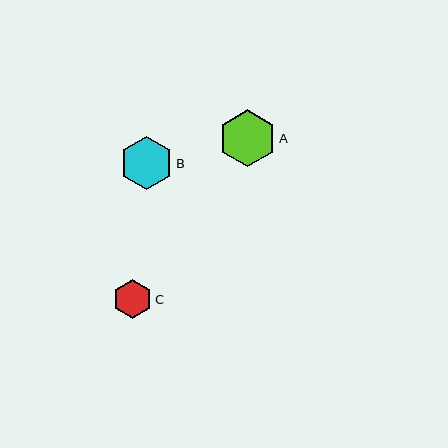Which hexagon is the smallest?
Hexagon C is the smallest with a size of approximately 39 pixels.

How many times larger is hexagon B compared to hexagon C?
Hexagon B is approximately 1.4 times the size of hexagon C.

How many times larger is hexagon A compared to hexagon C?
Hexagon A is approximately 1.5 times the size of hexagon C.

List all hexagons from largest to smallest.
From largest to smallest: A, B, C.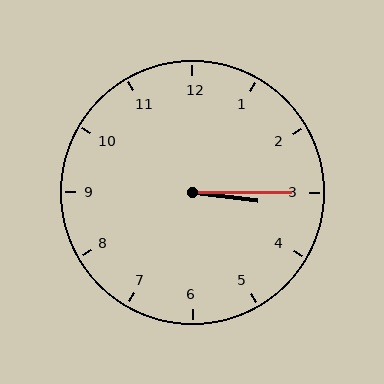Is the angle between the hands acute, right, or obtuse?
It is acute.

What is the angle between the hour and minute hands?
Approximately 8 degrees.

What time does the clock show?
3:15.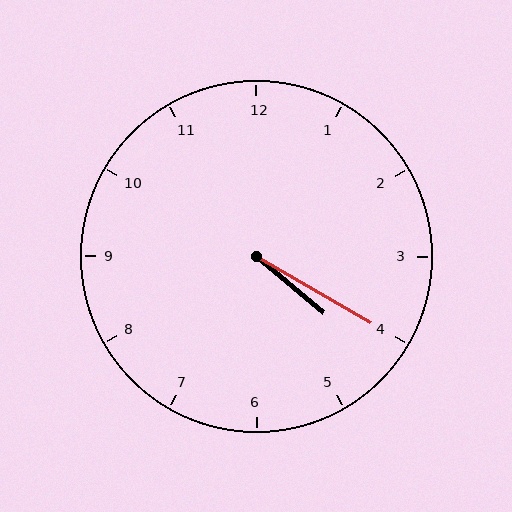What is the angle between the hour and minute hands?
Approximately 10 degrees.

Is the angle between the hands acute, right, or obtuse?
It is acute.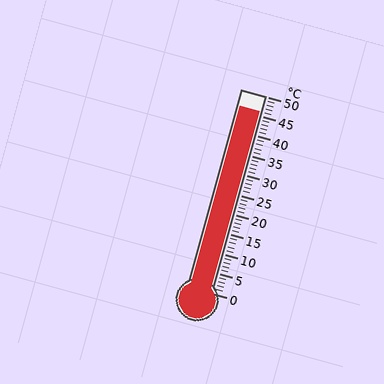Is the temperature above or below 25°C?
The temperature is above 25°C.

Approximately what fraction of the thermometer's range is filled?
The thermometer is filled to approximately 90% of its range.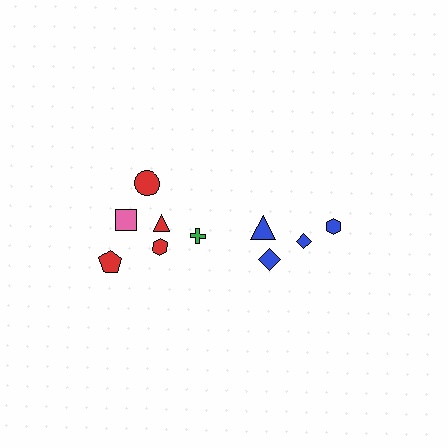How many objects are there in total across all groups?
There are 10 objects.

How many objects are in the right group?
There are 4 objects.